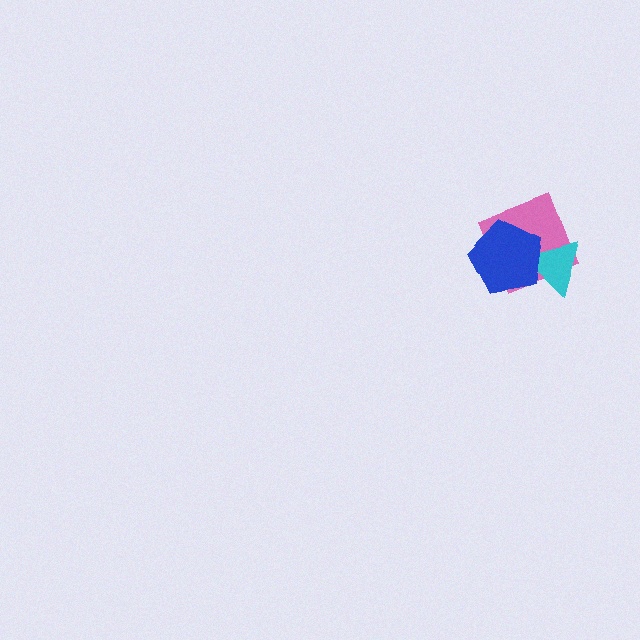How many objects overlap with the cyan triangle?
2 objects overlap with the cyan triangle.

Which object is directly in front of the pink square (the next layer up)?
The cyan triangle is directly in front of the pink square.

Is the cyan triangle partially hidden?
Yes, it is partially covered by another shape.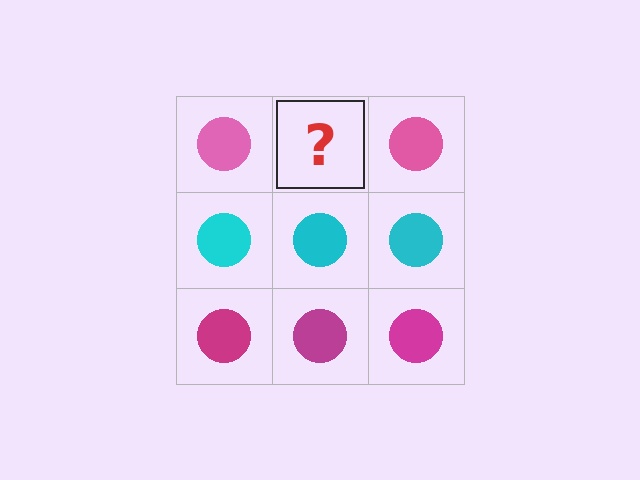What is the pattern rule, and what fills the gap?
The rule is that each row has a consistent color. The gap should be filled with a pink circle.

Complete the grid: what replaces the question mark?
The question mark should be replaced with a pink circle.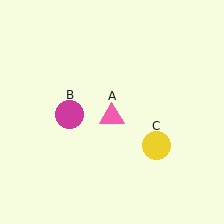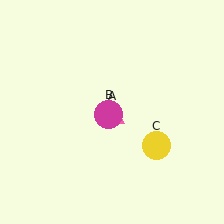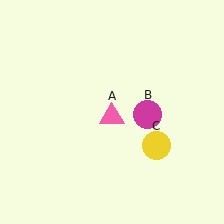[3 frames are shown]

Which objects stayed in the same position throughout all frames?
Pink triangle (object A) and yellow circle (object C) remained stationary.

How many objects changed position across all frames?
1 object changed position: magenta circle (object B).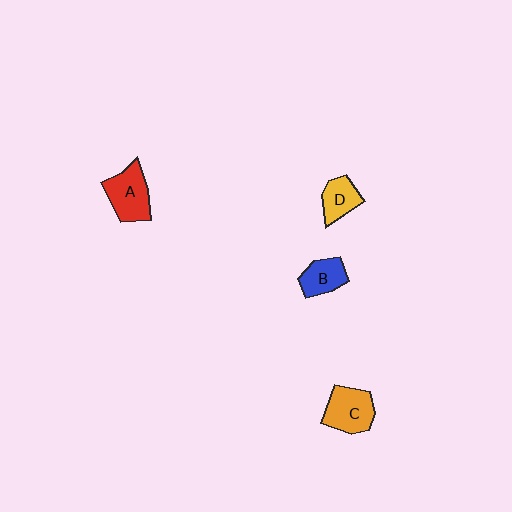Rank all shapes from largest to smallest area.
From largest to smallest: A (red), C (orange), B (blue), D (yellow).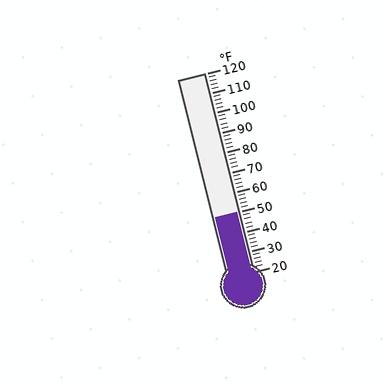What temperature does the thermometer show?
The thermometer shows approximately 50°F.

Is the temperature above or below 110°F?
The temperature is below 110°F.